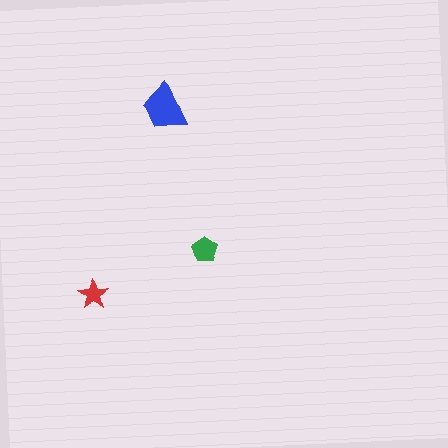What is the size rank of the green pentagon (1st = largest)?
2nd.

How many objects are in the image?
There are 3 objects in the image.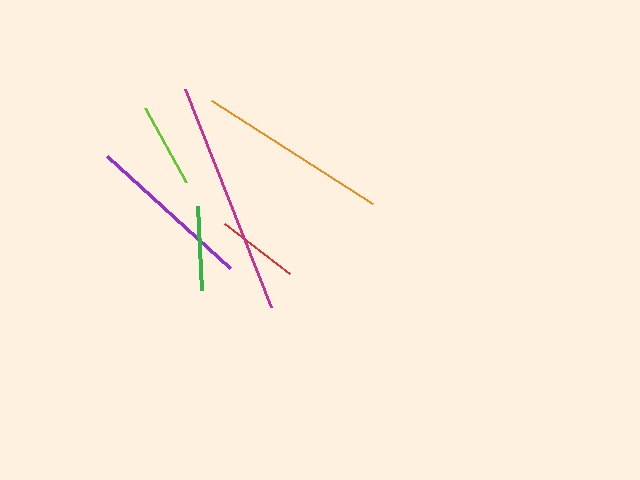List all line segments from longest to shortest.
From longest to shortest: magenta, orange, purple, lime, green, red.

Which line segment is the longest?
The magenta line is the longest at approximately 234 pixels.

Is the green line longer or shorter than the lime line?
The lime line is longer than the green line.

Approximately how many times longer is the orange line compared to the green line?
The orange line is approximately 2.3 times the length of the green line.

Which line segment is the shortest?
The red line is the shortest at approximately 83 pixels.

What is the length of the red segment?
The red segment is approximately 83 pixels long.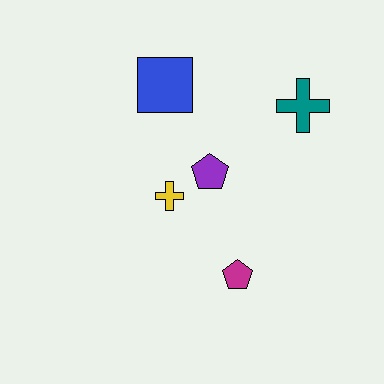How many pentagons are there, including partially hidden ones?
There are 2 pentagons.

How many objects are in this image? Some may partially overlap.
There are 5 objects.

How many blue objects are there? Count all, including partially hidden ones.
There is 1 blue object.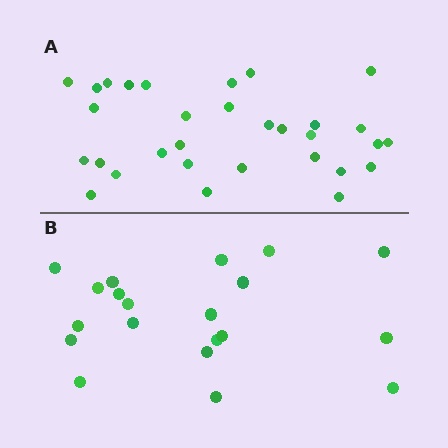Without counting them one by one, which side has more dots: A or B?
Region A (the top region) has more dots.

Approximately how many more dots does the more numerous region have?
Region A has roughly 12 or so more dots than region B.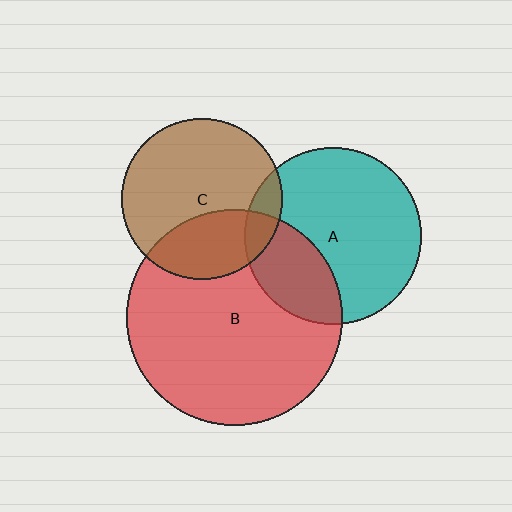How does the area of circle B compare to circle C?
Approximately 1.8 times.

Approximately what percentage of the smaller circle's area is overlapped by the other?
Approximately 30%.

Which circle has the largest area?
Circle B (red).